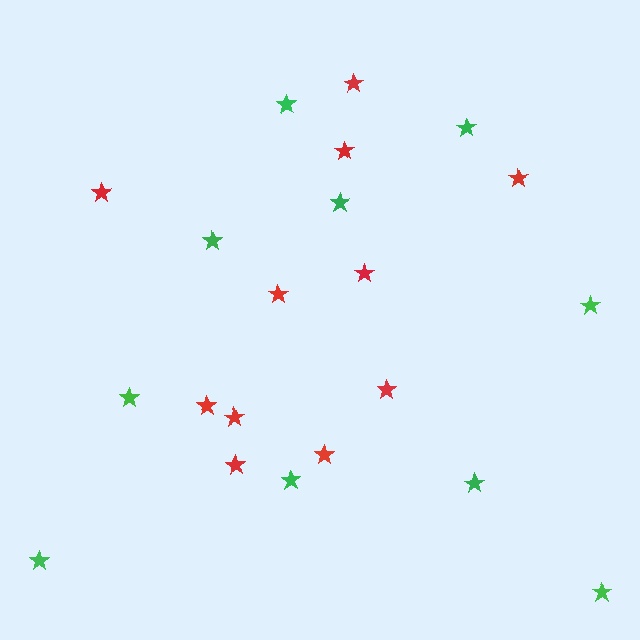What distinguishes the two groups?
There are 2 groups: one group of red stars (11) and one group of green stars (10).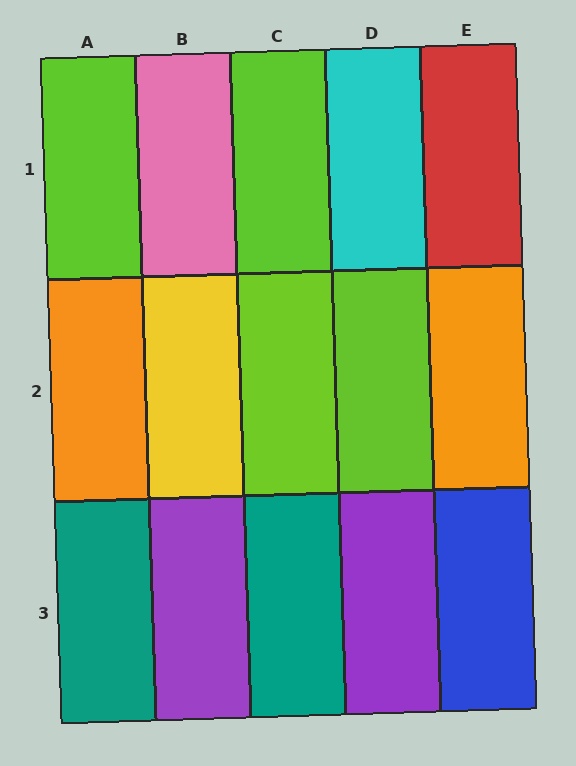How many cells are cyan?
1 cell is cyan.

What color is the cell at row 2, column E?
Orange.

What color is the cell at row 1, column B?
Pink.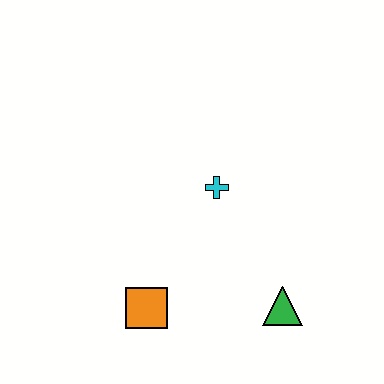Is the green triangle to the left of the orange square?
No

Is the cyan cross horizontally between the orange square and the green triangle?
Yes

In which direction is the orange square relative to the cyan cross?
The orange square is below the cyan cross.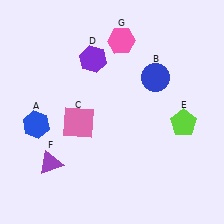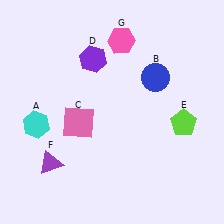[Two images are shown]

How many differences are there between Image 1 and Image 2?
There is 1 difference between the two images.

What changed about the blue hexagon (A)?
In Image 1, A is blue. In Image 2, it changed to cyan.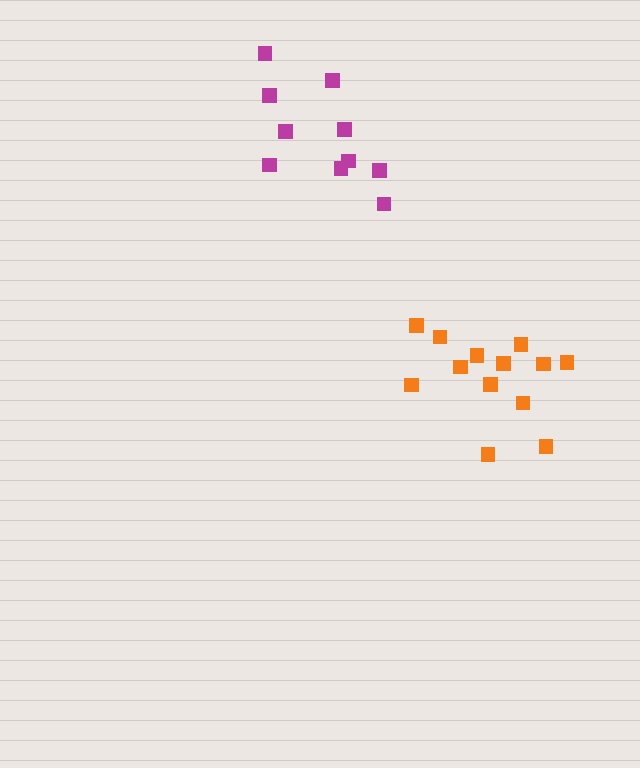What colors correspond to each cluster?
The clusters are colored: orange, magenta.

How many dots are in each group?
Group 1: 13 dots, Group 2: 10 dots (23 total).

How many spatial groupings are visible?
There are 2 spatial groupings.